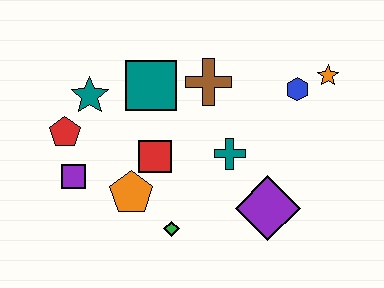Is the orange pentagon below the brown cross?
Yes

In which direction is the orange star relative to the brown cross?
The orange star is to the right of the brown cross.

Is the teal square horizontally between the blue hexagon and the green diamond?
No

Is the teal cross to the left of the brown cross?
No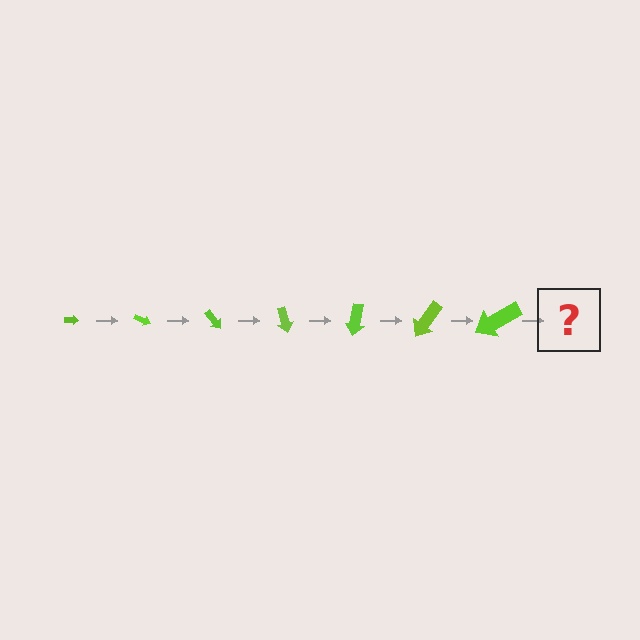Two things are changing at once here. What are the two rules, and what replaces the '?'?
The two rules are that the arrow grows larger each step and it rotates 25 degrees each step. The '?' should be an arrow, larger than the previous one and rotated 175 degrees from the start.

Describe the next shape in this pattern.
It should be an arrow, larger than the previous one and rotated 175 degrees from the start.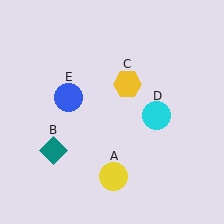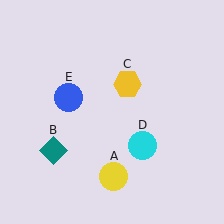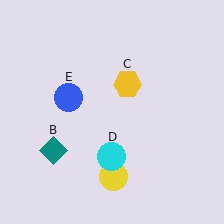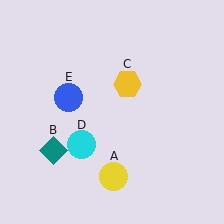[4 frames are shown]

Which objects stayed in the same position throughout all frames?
Yellow circle (object A) and teal diamond (object B) and yellow hexagon (object C) and blue circle (object E) remained stationary.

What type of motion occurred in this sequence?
The cyan circle (object D) rotated clockwise around the center of the scene.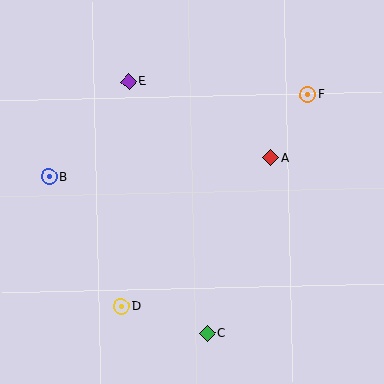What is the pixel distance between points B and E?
The distance between B and E is 124 pixels.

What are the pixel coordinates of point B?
Point B is at (49, 177).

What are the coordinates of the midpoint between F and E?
The midpoint between F and E is at (218, 88).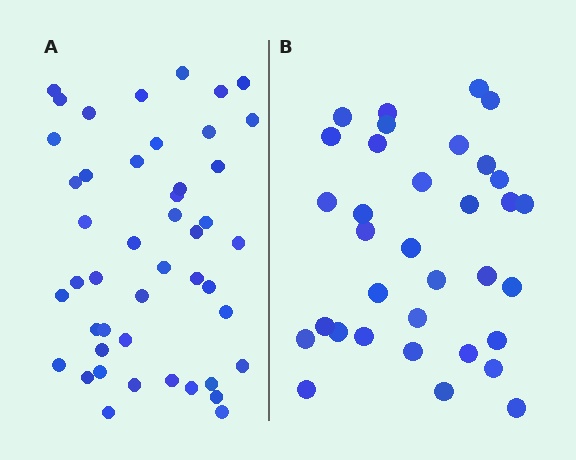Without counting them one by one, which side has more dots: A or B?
Region A (the left region) has more dots.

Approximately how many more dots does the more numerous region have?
Region A has roughly 12 or so more dots than region B.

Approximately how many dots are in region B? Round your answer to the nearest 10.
About 30 dots. (The exact count is 34, which rounds to 30.)